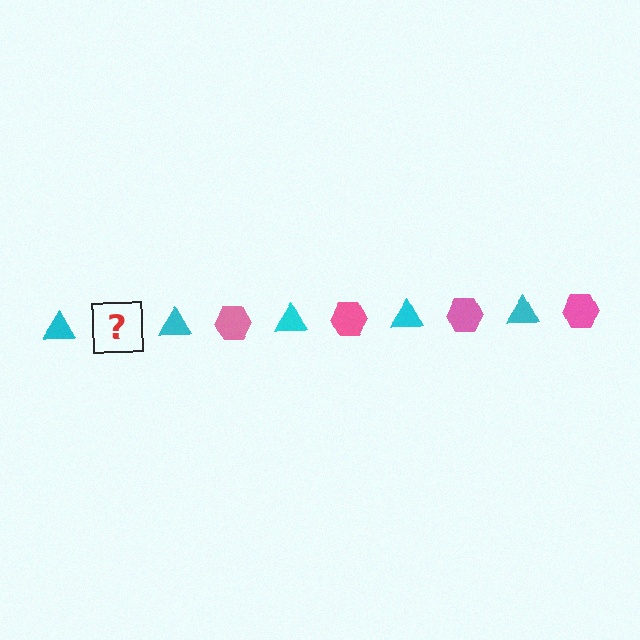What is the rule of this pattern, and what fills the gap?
The rule is that the pattern alternates between cyan triangle and pink hexagon. The gap should be filled with a pink hexagon.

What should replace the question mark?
The question mark should be replaced with a pink hexagon.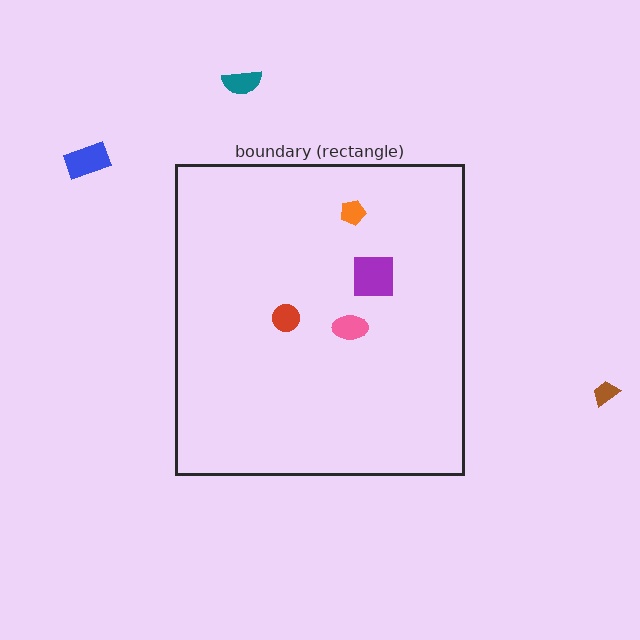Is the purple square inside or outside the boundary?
Inside.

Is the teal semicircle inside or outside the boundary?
Outside.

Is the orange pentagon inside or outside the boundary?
Inside.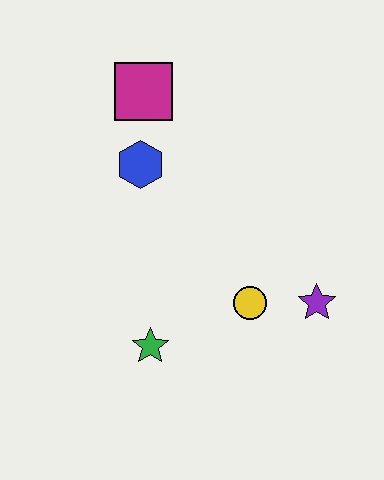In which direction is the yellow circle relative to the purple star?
The yellow circle is to the left of the purple star.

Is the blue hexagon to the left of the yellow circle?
Yes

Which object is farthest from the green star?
The magenta square is farthest from the green star.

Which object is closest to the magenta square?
The blue hexagon is closest to the magenta square.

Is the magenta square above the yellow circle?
Yes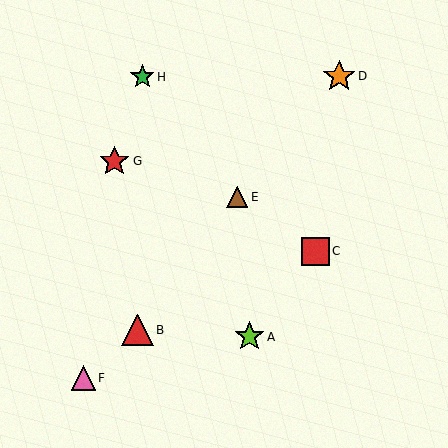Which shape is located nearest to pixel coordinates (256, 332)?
The lime star (labeled A) at (249, 337) is nearest to that location.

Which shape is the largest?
The orange star (labeled D) is the largest.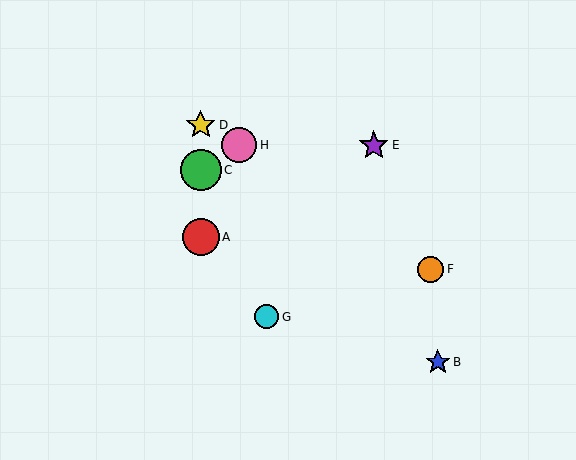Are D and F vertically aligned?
No, D is at x≈201 and F is at x≈431.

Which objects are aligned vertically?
Objects A, C, D are aligned vertically.